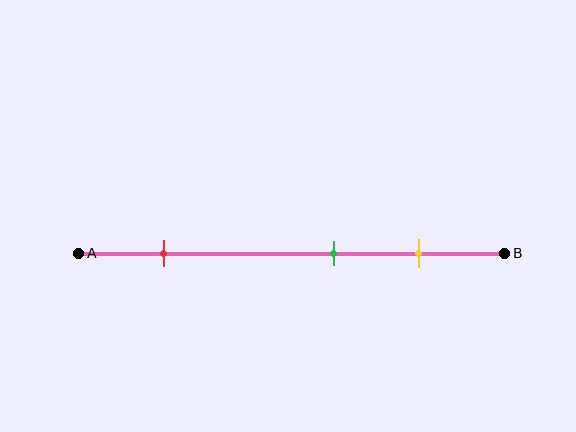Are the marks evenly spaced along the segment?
No, the marks are not evenly spaced.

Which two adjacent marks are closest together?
The green and yellow marks are the closest adjacent pair.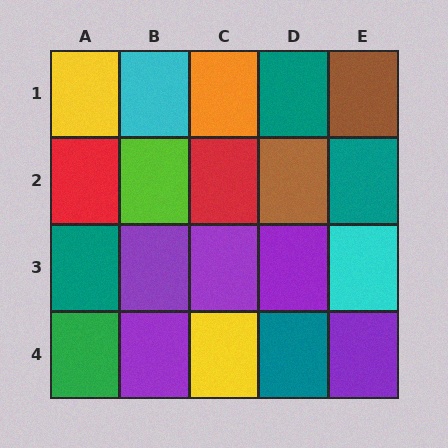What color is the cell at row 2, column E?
Teal.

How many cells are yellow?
2 cells are yellow.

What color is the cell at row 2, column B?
Lime.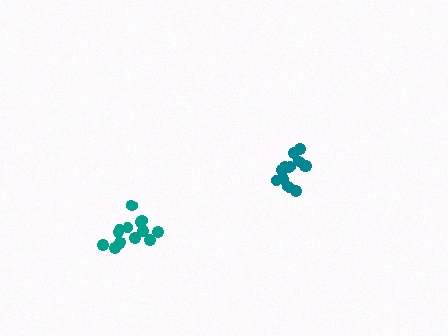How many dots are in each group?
Group 1: 13 dots, Group 2: 14 dots (27 total).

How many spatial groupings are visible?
There are 2 spatial groupings.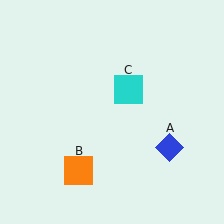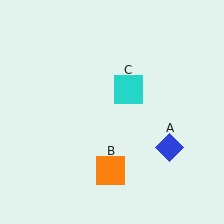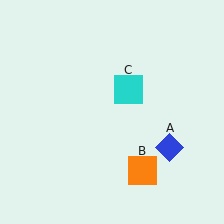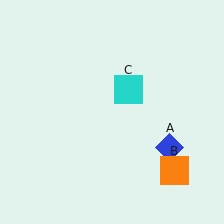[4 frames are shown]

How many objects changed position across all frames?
1 object changed position: orange square (object B).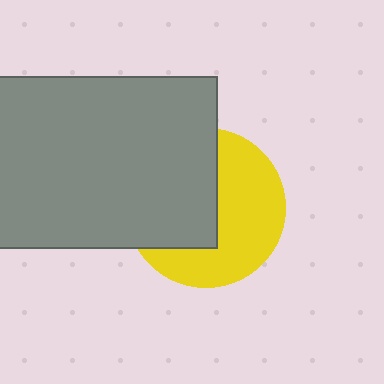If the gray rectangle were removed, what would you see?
You would see the complete yellow circle.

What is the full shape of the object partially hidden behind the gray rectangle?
The partially hidden object is a yellow circle.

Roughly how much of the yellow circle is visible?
About half of it is visible (roughly 52%).